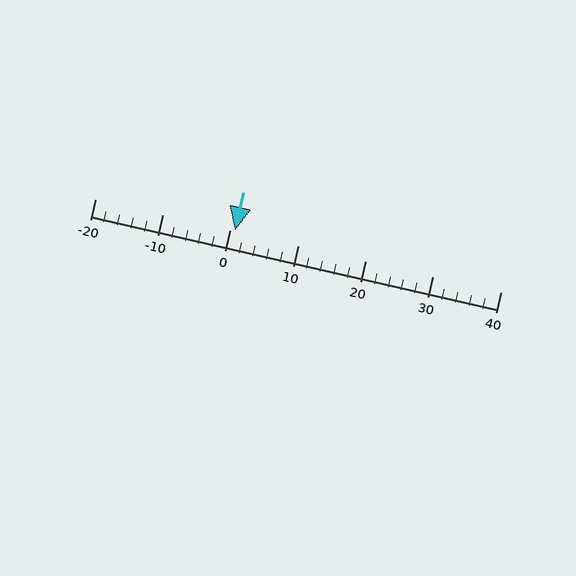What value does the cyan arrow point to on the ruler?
The cyan arrow points to approximately 1.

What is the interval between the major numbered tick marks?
The major tick marks are spaced 10 units apart.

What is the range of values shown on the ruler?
The ruler shows values from -20 to 40.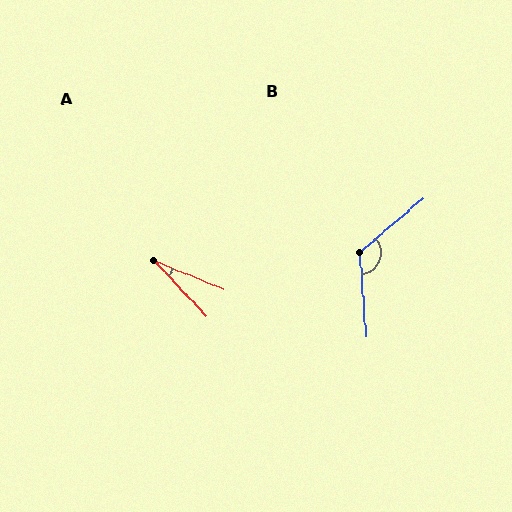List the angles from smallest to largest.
A (24°), B (126°).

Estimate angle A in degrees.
Approximately 24 degrees.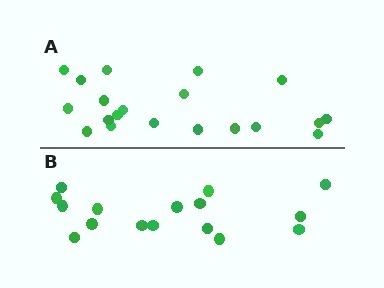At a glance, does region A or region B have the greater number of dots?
Region A (the top region) has more dots.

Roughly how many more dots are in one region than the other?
Region A has about 4 more dots than region B.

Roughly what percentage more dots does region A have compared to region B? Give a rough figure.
About 25% more.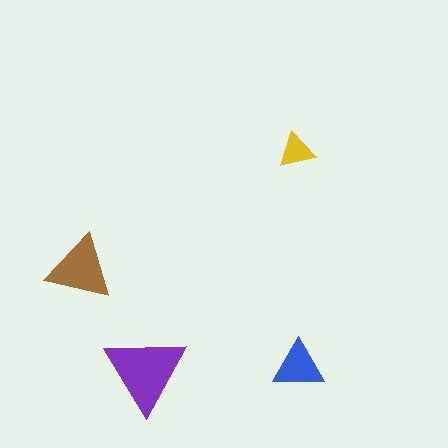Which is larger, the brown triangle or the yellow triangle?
The brown one.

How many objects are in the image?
There are 4 objects in the image.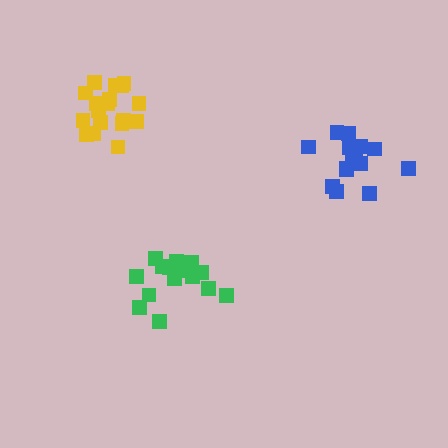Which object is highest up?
The yellow cluster is topmost.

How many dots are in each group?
Group 1: 15 dots, Group 2: 17 dots, Group 3: 18 dots (50 total).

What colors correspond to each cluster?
The clusters are colored: blue, green, yellow.